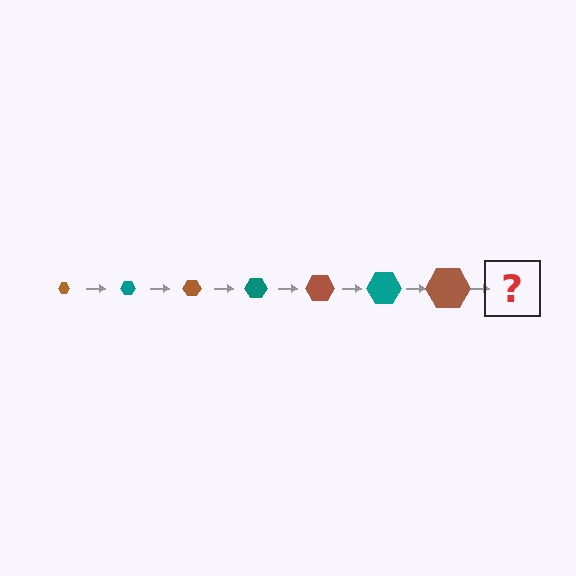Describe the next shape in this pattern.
It should be a teal hexagon, larger than the previous one.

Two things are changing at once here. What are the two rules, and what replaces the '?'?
The two rules are that the hexagon grows larger each step and the color cycles through brown and teal. The '?' should be a teal hexagon, larger than the previous one.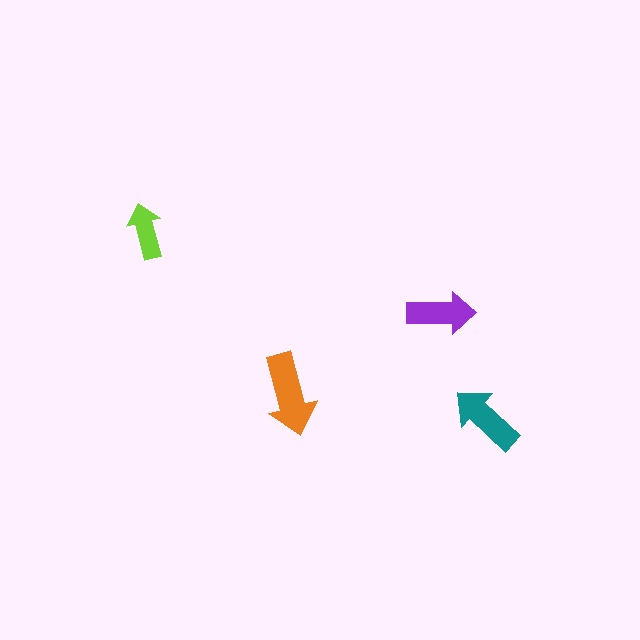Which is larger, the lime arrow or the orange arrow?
The orange one.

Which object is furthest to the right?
The teal arrow is rightmost.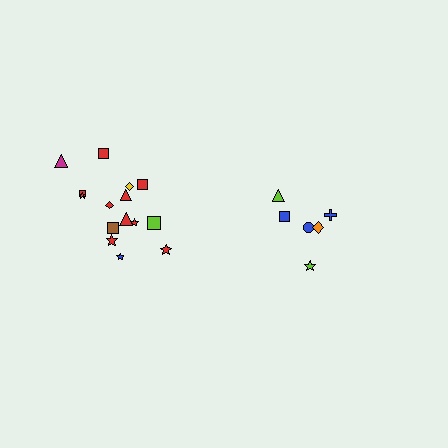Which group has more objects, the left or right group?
The left group.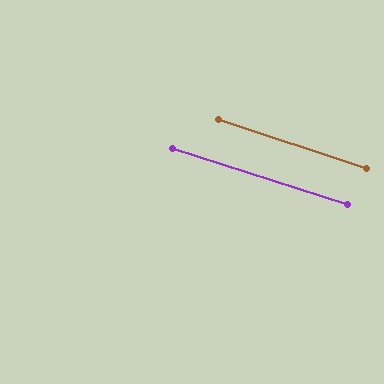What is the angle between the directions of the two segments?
Approximately 1 degree.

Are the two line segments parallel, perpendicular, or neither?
Parallel — their directions differ by only 0.8°.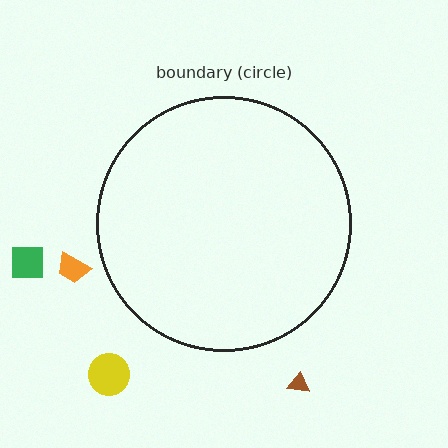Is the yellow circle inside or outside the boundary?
Outside.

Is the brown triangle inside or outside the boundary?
Outside.